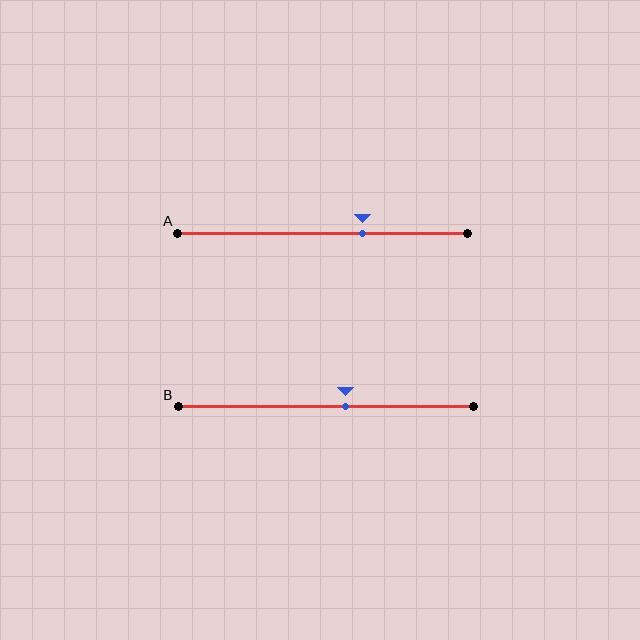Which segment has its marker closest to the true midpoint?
Segment B has its marker closest to the true midpoint.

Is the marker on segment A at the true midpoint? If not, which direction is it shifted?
No, the marker on segment A is shifted to the right by about 14% of the segment length.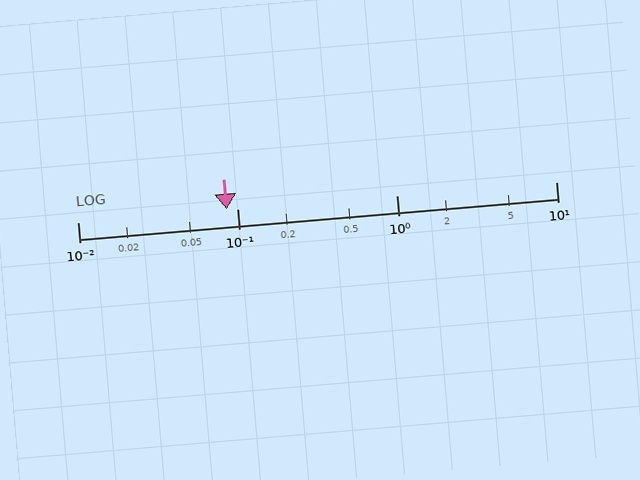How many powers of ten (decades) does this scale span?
The scale spans 3 decades, from 0.01 to 10.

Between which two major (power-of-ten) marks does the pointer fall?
The pointer is between 0.01 and 0.1.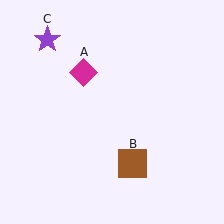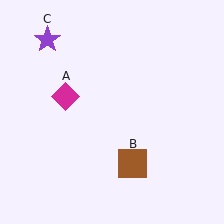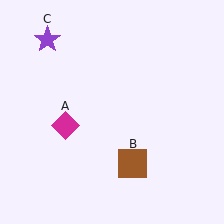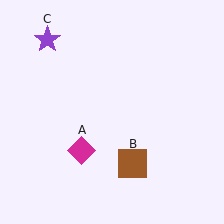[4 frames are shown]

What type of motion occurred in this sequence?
The magenta diamond (object A) rotated counterclockwise around the center of the scene.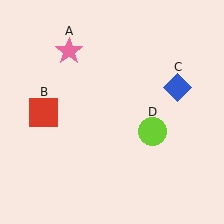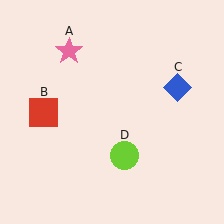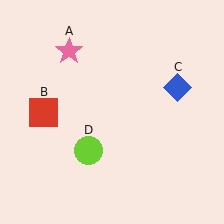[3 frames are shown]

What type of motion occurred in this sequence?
The lime circle (object D) rotated clockwise around the center of the scene.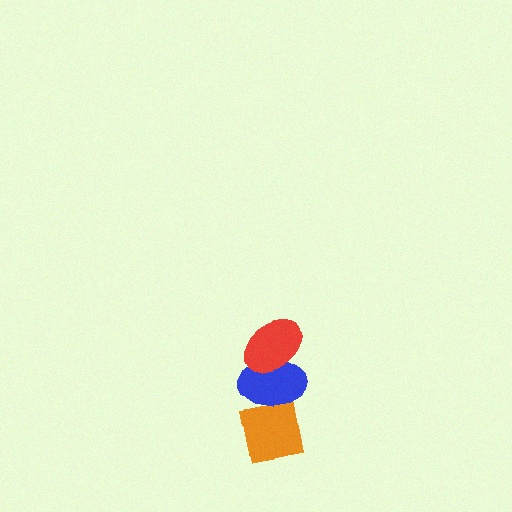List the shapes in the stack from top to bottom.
From top to bottom: the red ellipse, the blue ellipse, the orange square.